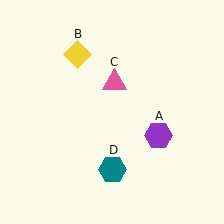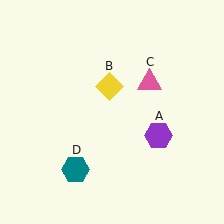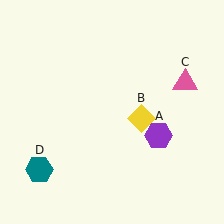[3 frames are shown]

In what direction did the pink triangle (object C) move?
The pink triangle (object C) moved right.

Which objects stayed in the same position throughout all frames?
Purple hexagon (object A) remained stationary.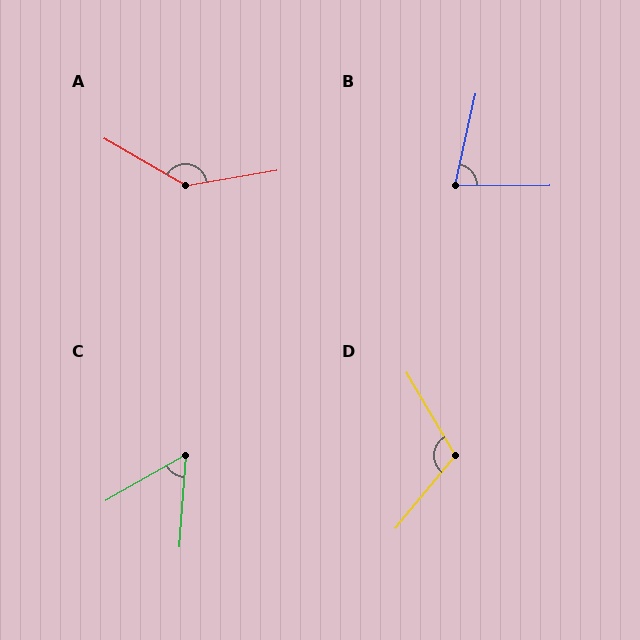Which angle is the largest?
A, at approximately 140 degrees.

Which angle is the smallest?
C, at approximately 56 degrees.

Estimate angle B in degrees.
Approximately 77 degrees.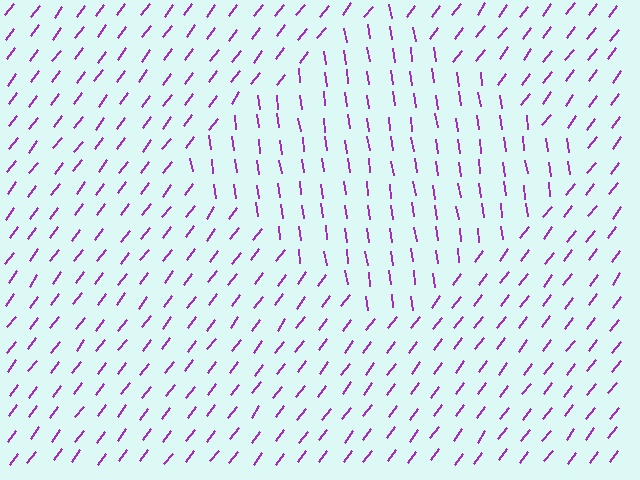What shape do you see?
I see a diamond.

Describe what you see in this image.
The image is filled with small purple line segments. A diamond region in the image has lines oriented differently from the surrounding lines, creating a visible texture boundary.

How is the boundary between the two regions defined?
The boundary is defined purely by a change in line orientation (approximately 45 degrees difference). All lines are the same color and thickness.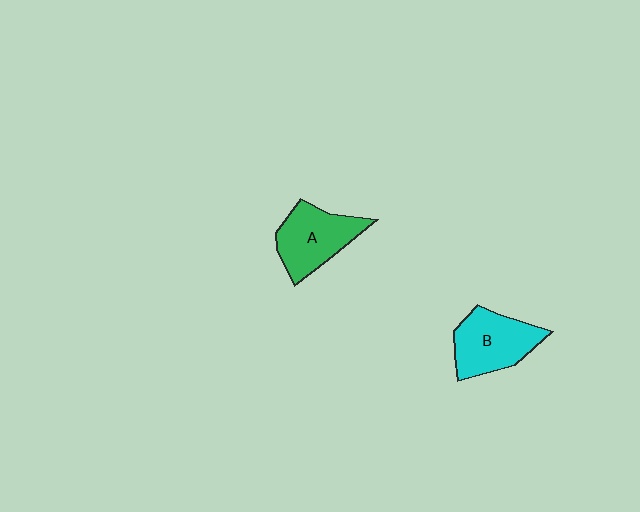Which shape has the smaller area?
Shape A (green).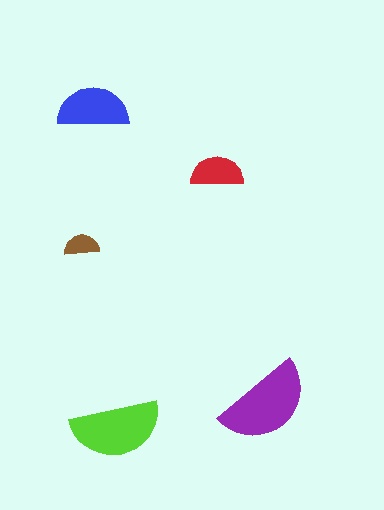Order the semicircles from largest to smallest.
the purple one, the lime one, the blue one, the red one, the brown one.